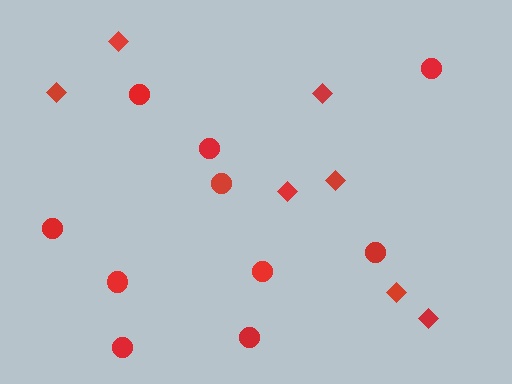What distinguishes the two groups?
There are 2 groups: one group of diamonds (7) and one group of circles (10).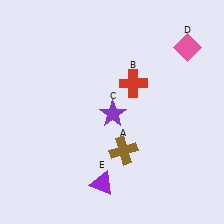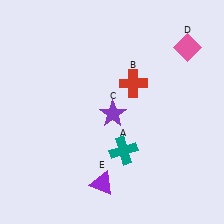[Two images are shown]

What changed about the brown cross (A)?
In Image 1, A is brown. In Image 2, it changed to teal.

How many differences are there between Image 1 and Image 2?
There is 1 difference between the two images.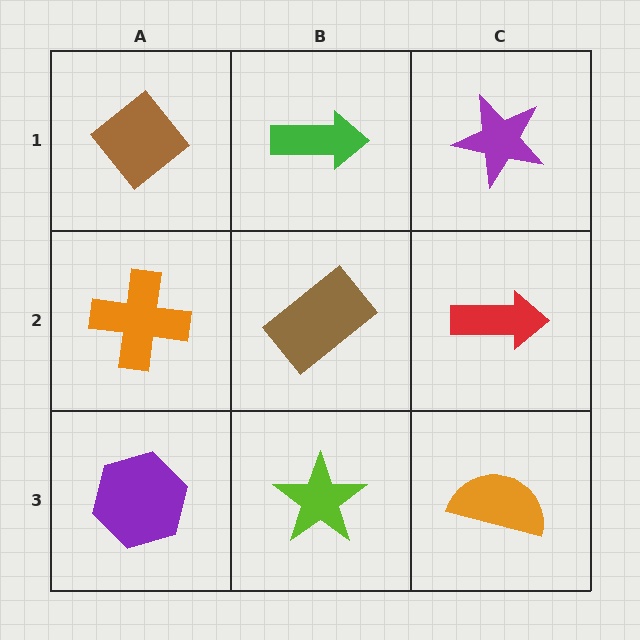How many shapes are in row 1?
3 shapes.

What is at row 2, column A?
An orange cross.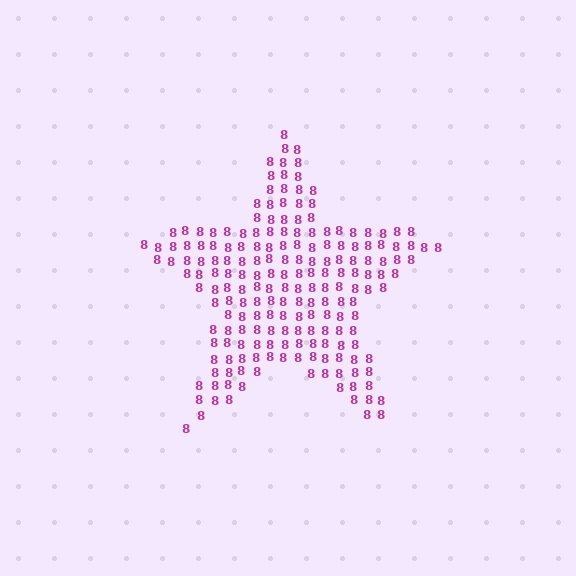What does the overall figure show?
The overall figure shows a star.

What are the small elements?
The small elements are digit 8's.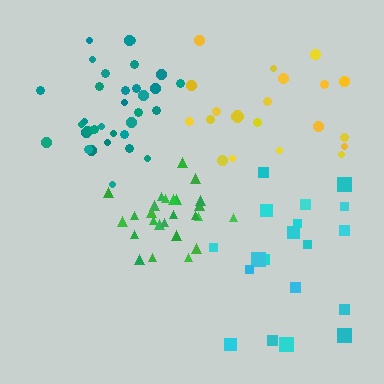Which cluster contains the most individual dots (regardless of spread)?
Teal (33).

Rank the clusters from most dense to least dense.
green, teal, yellow, cyan.